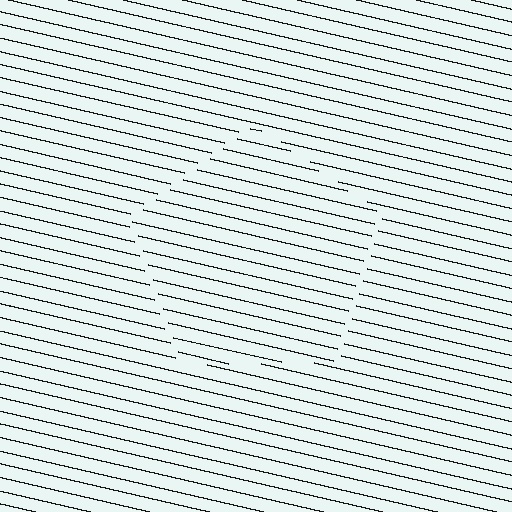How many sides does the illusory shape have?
5 sides — the line-ends trace a pentagon.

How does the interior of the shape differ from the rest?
The interior of the shape contains the same grating, shifted by half a period — the contour is defined by the phase discontinuity where line-ends from the inner and outer gratings abut.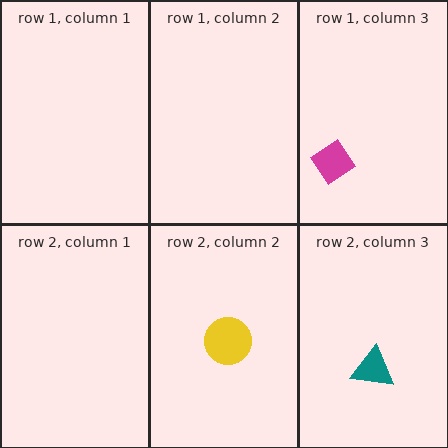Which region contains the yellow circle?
The row 2, column 2 region.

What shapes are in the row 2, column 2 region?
The yellow circle.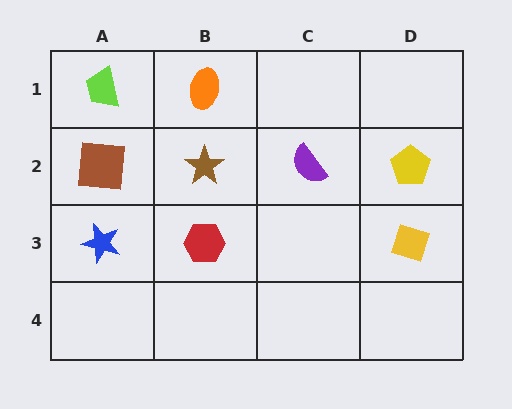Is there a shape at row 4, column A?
No, that cell is empty.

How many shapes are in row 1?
2 shapes.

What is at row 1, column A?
A lime trapezoid.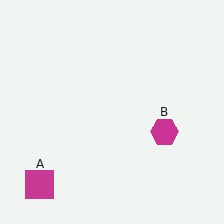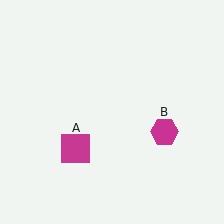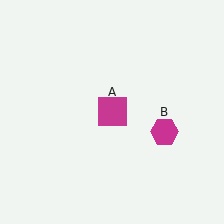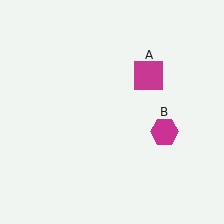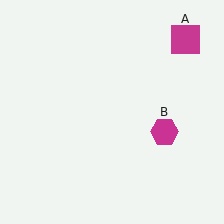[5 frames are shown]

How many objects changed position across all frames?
1 object changed position: magenta square (object A).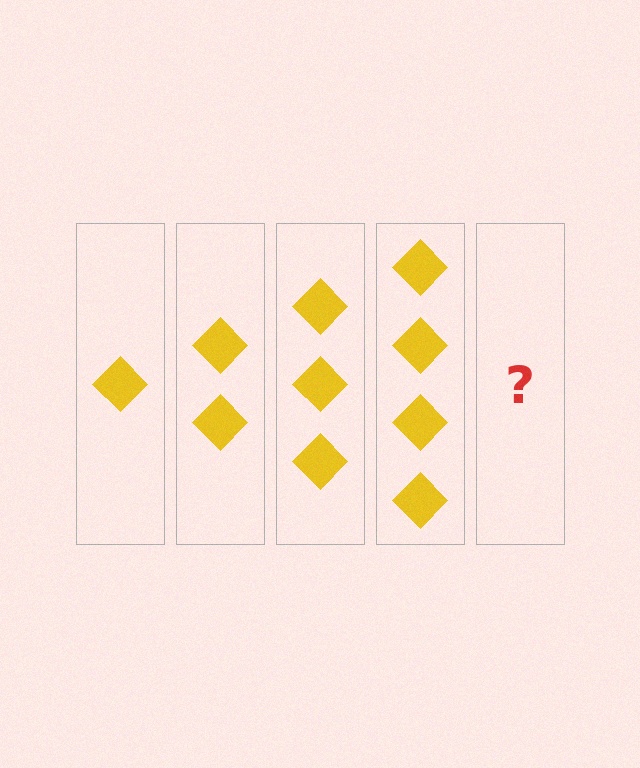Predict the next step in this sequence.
The next step is 5 diamonds.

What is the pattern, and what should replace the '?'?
The pattern is that each step adds one more diamond. The '?' should be 5 diamonds.